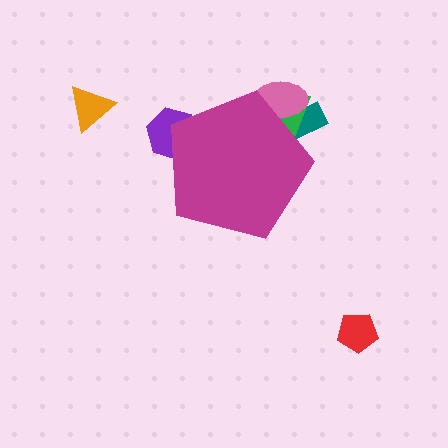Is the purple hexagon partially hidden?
Yes, the purple hexagon is partially hidden behind the magenta pentagon.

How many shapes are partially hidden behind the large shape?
4 shapes are partially hidden.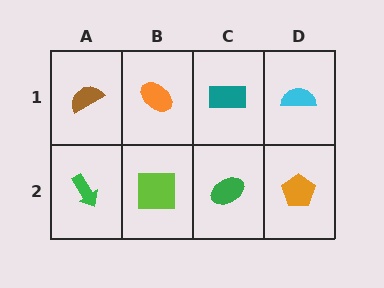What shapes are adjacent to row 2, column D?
A cyan semicircle (row 1, column D), a green ellipse (row 2, column C).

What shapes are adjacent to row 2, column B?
An orange ellipse (row 1, column B), a green arrow (row 2, column A), a green ellipse (row 2, column C).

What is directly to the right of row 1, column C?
A cyan semicircle.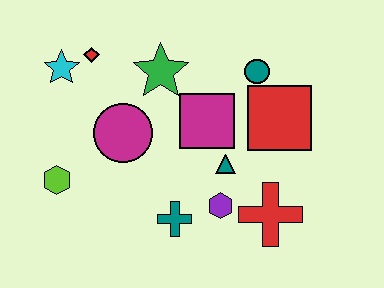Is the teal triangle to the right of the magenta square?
Yes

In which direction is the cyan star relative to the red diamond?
The cyan star is to the left of the red diamond.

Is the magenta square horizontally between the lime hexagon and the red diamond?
No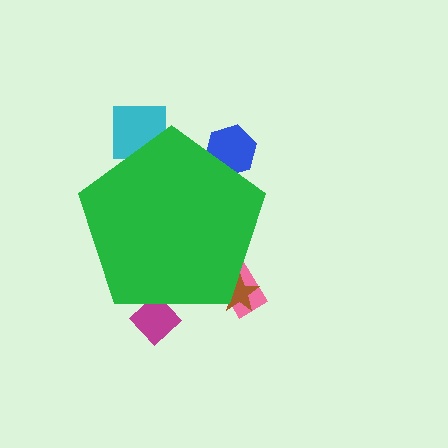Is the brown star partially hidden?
Yes, the brown star is partially hidden behind the green pentagon.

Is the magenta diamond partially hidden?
Yes, the magenta diamond is partially hidden behind the green pentagon.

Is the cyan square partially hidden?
Yes, the cyan square is partially hidden behind the green pentagon.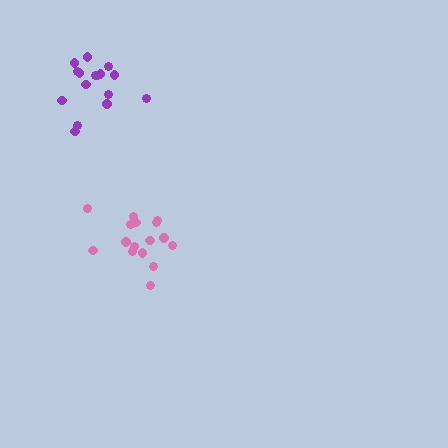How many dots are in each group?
Group 1: 16 dots, Group 2: 16 dots (32 total).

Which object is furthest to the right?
The pink cluster is rightmost.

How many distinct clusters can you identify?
There are 2 distinct clusters.